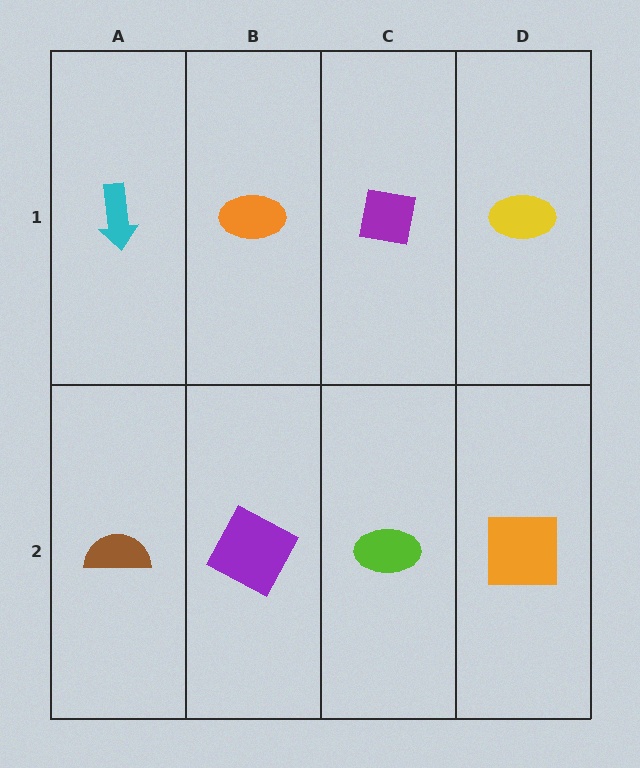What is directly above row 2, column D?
A yellow ellipse.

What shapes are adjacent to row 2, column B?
An orange ellipse (row 1, column B), a brown semicircle (row 2, column A), a lime ellipse (row 2, column C).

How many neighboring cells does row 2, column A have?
2.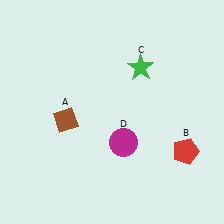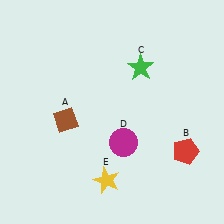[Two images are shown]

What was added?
A yellow star (E) was added in Image 2.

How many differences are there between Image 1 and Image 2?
There is 1 difference between the two images.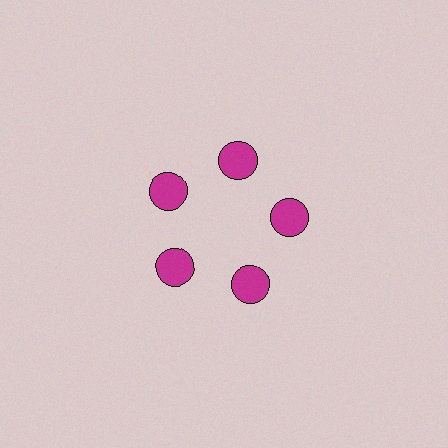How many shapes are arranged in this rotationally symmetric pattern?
There are 5 shapes, arranged in 5 groups of 1.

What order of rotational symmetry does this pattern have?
This pattern has 5-fold rotational symmetry.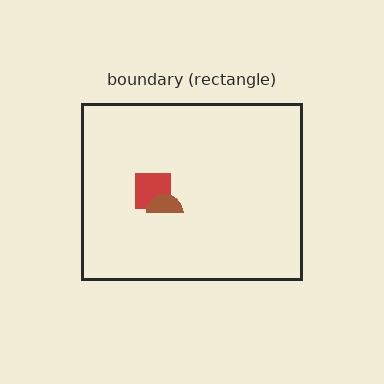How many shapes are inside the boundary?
2 inside, 0 outside.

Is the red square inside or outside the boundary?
Inside.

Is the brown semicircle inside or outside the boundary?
Inside.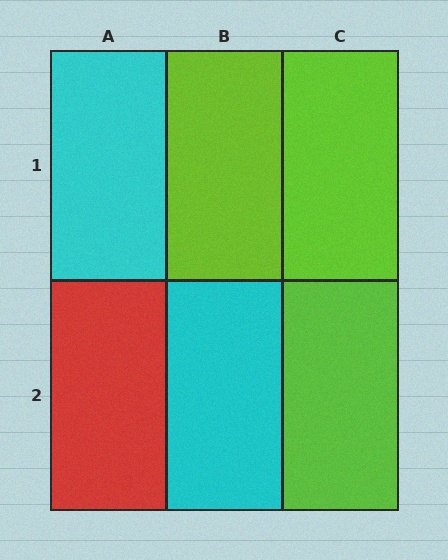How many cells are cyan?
2 cells are cyan.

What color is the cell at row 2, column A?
Red.